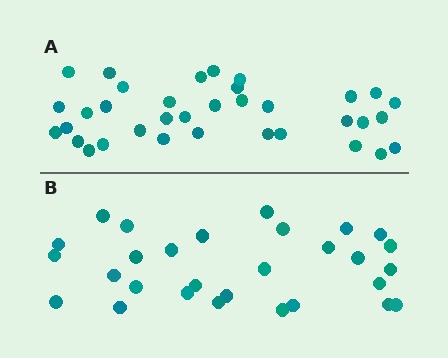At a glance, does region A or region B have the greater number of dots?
Region A (the top region) has more dots.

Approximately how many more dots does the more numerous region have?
Region A has about 6 more dots than region B.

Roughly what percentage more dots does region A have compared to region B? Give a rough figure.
About 20% more.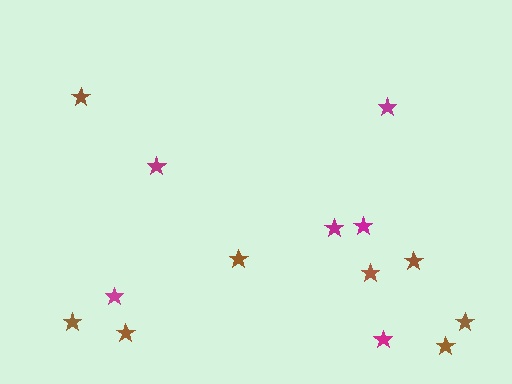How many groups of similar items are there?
There are 2 groups: one group of brown stars (8) and one group of magenta stars (6).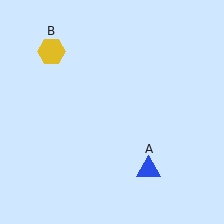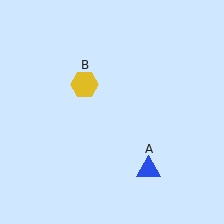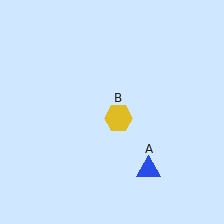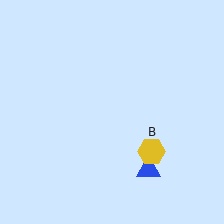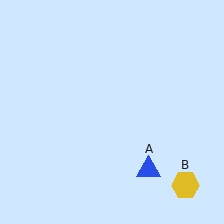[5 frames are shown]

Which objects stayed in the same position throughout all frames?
Blue triangle (object A) remained stationary.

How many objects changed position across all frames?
1 object changed position: yellow hexagon (object B).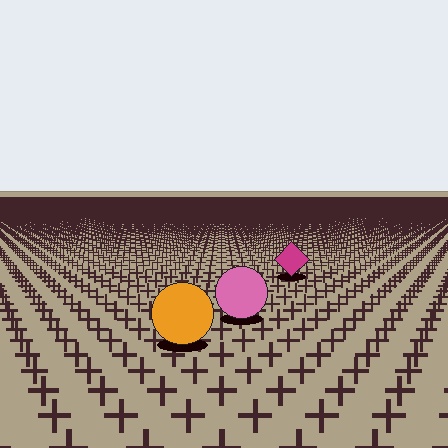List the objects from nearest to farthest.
From nearest to farthest: the orange circle, the pink circle, the magenta diamond.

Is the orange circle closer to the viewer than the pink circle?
Yes. The orange circle is closer — you can tell from the texture gradient: the ground texture is coarser near it.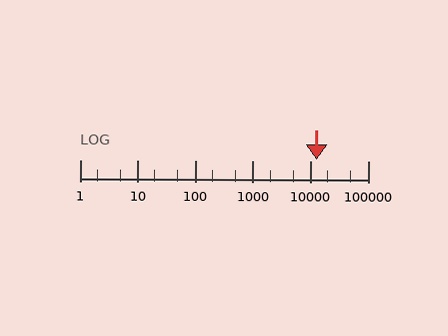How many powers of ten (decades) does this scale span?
The scale spans 5 decades, from 1 to 100000.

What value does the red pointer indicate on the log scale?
The pointer indicates approximately 13000.